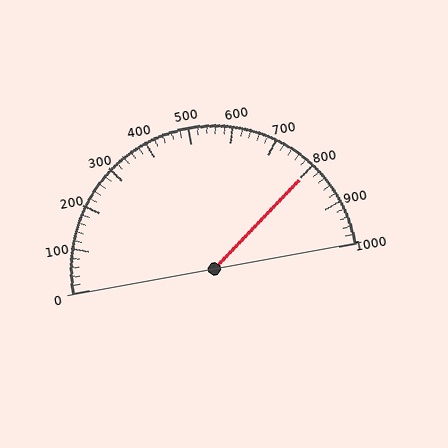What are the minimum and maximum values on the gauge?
The gauge ranges from 0 to 1000.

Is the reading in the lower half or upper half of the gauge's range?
The reading is in the upper half of the range (0 to 1000).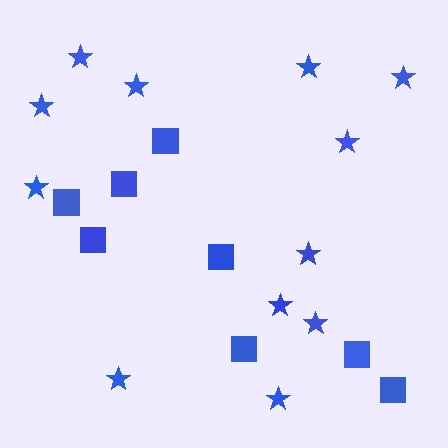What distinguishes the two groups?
There are 2 groups: one group of squares (8) and one group of stars (12).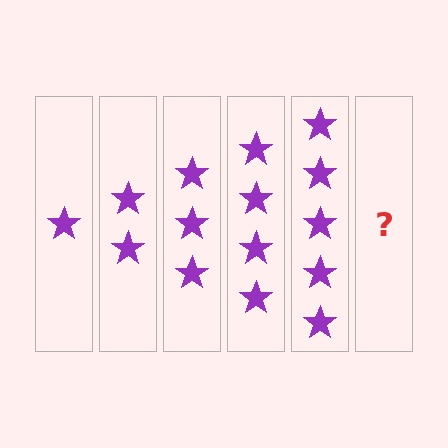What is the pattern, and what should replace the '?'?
The pattern is that each step adds one more star. The '?' should be 6 stars.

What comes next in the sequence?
The next element should be 6 stars.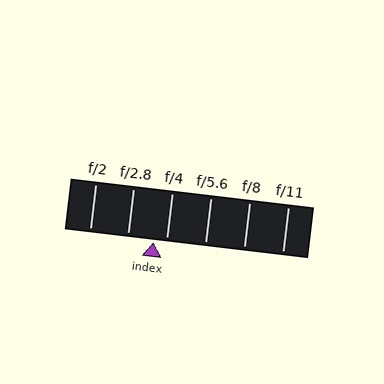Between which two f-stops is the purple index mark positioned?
The index mark is between f/2.8 and f/4.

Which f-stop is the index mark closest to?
The index mark is closest to f/4.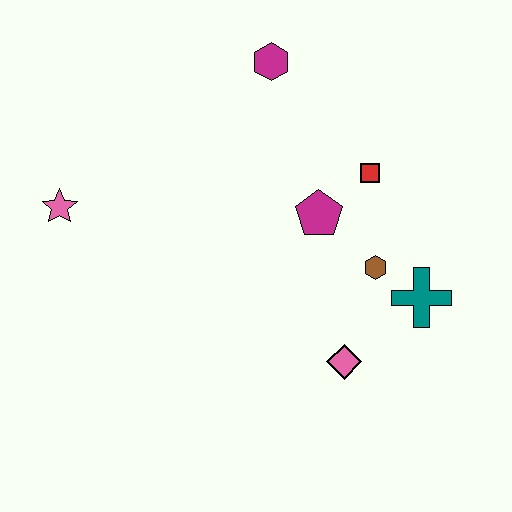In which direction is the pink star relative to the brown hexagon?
The pink star is to the left of the brown hexagon.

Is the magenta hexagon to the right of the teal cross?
No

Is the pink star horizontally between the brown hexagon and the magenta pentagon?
No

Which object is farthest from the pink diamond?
The pink star is farthest from the pink diamond.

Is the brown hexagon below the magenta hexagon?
Yes